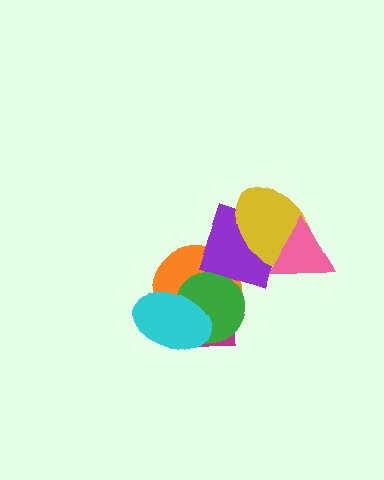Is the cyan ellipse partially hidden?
No, no other shape covers it.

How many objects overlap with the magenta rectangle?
3 objects overlap with the magenta rectangle.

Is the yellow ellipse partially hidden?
Yes, it is partially covered by another shape.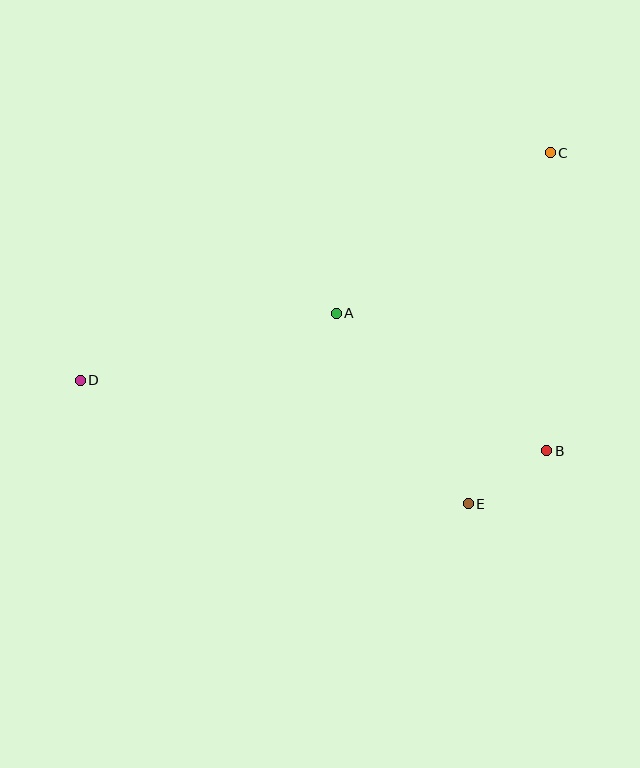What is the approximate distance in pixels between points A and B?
The distance between A and B is approximately 252 pixels.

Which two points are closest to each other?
Points B and E are closest to each other.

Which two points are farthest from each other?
Points C and D are farthest from each other.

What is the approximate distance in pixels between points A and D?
The distance between A and D is approximately 265 pixels.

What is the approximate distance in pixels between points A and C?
The distance between A and C is approximately 268 pixels.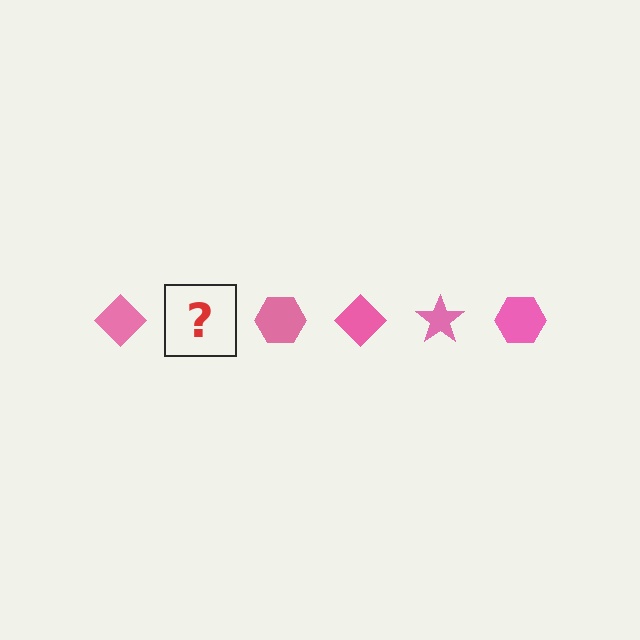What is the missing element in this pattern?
The missing element is a pink star.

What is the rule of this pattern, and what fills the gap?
The rule is that the pattern cycles through diamond, star, hexagon shapes in pink. The gap should be filled with a pink star.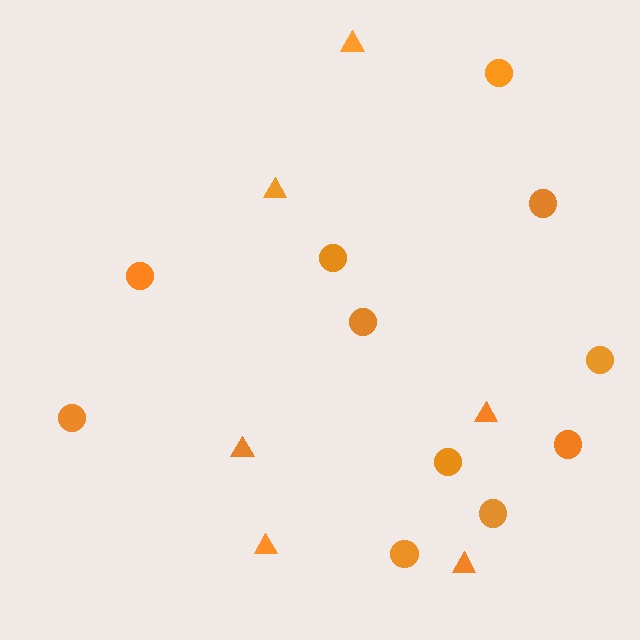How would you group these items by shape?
There are 2 groups: one group of triangles (6) and one group of circles (11).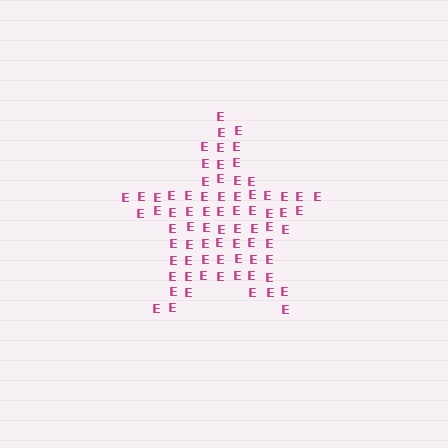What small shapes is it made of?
It is made of small letter E's.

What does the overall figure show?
The overall figure shows a star.